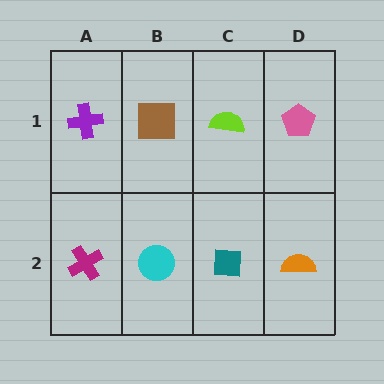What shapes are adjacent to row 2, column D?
A pink pentagon (row 1, column D), a teal square (row 2, column C).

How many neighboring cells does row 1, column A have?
2.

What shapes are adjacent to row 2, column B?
A brown square (row 1, column B), a magenta cross (row 2, column A), a teal square (row 2, column C).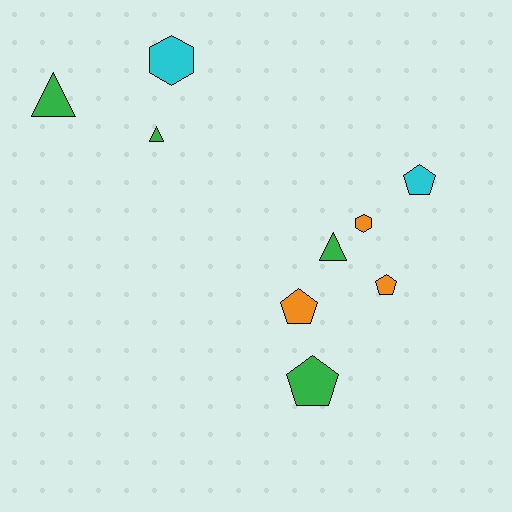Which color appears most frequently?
Green, with 4 objects.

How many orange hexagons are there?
There is 1 orange hexagon.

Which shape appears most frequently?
Pentagon, with 4 objects.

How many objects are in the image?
There are 9 objects.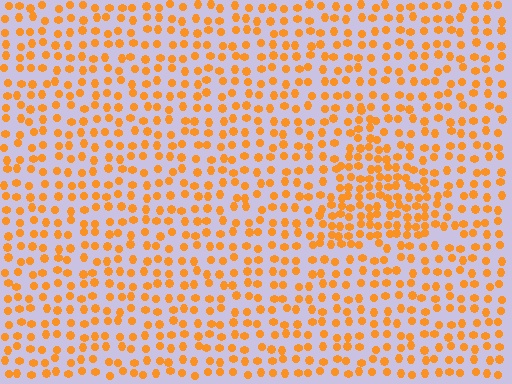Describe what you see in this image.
The image contains small orange elements arranged at two different densities. A triangle-shaped region is visible where the elements are more densely packed than the surrounding area.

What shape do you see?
I see a triangle.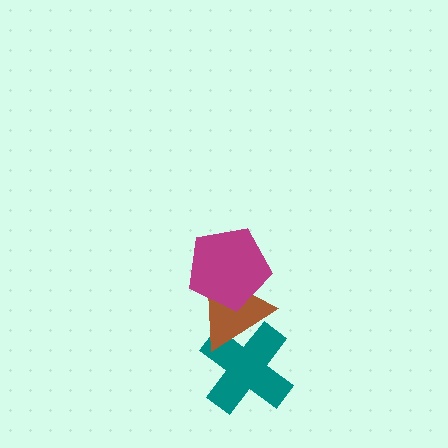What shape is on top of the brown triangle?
The magenta pentagon is on top of the brown triangle.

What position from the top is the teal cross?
The teal cross is 3rd from the top.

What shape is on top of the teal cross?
The brown triangle is on top of the teal cross.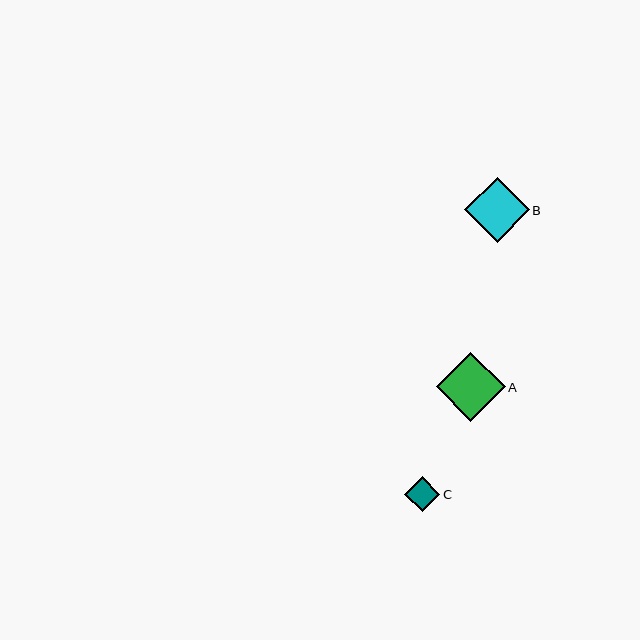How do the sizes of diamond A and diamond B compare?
Diamond A and diamond B are approximately the same size.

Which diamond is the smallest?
Diamond C is the smallest with a size of approximately 35 pixels.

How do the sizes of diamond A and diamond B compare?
Diamond A and diamond B are approximately the same size.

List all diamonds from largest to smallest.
From largest to smallest: A, B, C.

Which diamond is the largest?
Diamond A is the largest with a size of approximately 69 pixels.